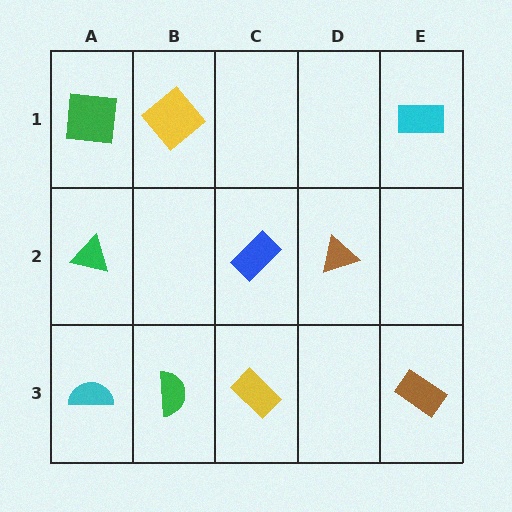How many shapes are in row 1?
3 shapes.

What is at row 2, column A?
A green triangle.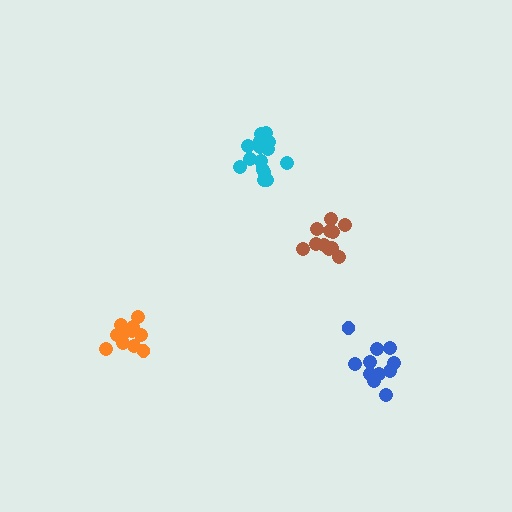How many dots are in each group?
Group 1: 15 dots, Group 2: 11 dots, Group 3: 11 dots, Group 4: 11 dots (48 total).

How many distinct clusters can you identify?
There are 4 distinct clusters.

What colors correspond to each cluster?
The clusters are colored: cyan, blue, brown, orange.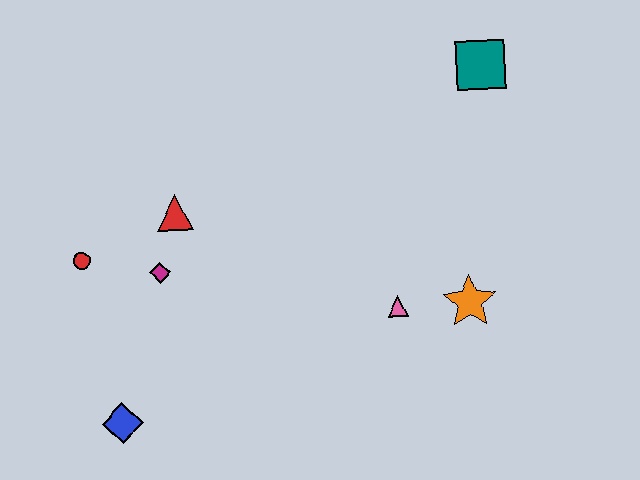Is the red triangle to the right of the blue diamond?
Yes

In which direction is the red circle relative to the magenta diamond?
The red circle is to the left of the magenta diamond.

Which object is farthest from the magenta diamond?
The teal square is farthest from the magenta diamond.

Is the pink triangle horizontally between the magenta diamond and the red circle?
No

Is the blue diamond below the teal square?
Yes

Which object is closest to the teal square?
The orange star is closest to the teal square.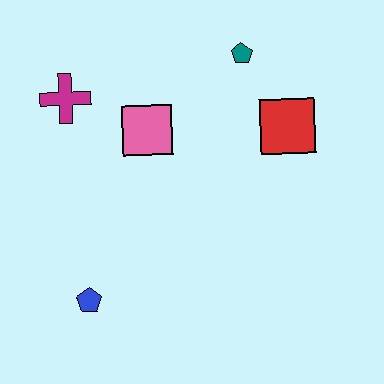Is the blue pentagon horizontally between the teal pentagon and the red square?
No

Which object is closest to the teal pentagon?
The red square is closest to the teal pentagon.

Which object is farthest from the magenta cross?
The red square is farthest from the magenta cross.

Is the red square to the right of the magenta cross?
Yes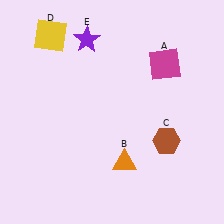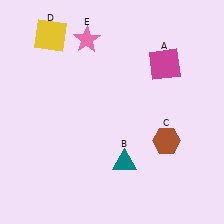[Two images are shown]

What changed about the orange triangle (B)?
In Image 1, B is orange. In Image 2, it changed to teal.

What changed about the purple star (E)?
In Image 1, E is purple. In Image 2, it changed to pink.